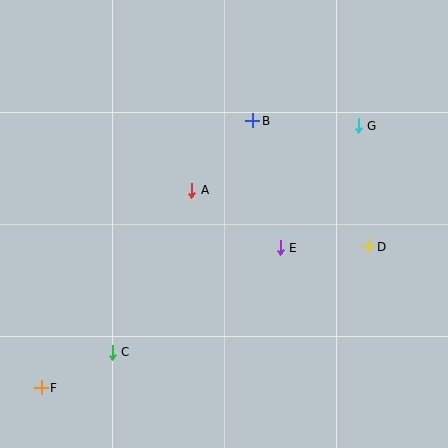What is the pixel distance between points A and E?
The distance between A and E is 106 pixels.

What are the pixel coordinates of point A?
Point A is at (192, 190).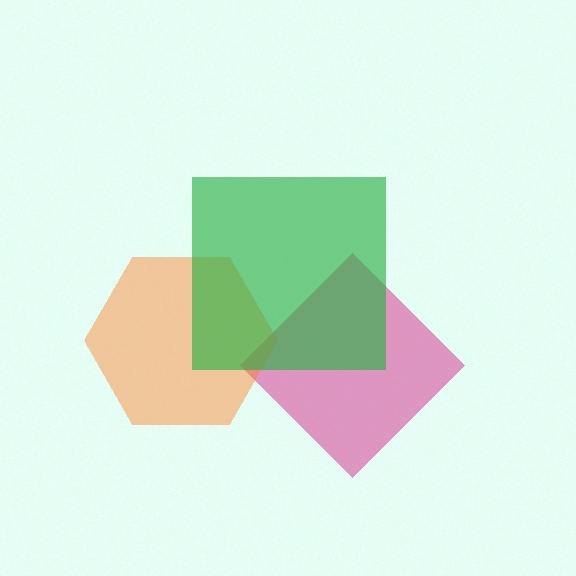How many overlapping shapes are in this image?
There are 3 overlapping shapes in the image.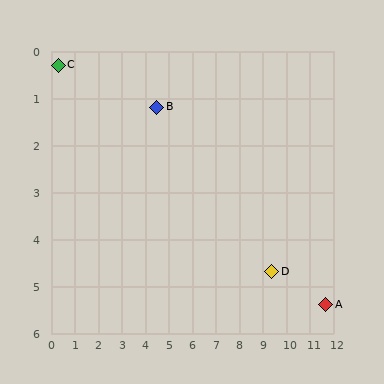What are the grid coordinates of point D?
Point D is at approximately (9.4, 4.7).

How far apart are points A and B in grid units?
Points A and B are about 8.3 grid units apart.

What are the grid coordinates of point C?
Point C is at approximately (0.3, 0.3).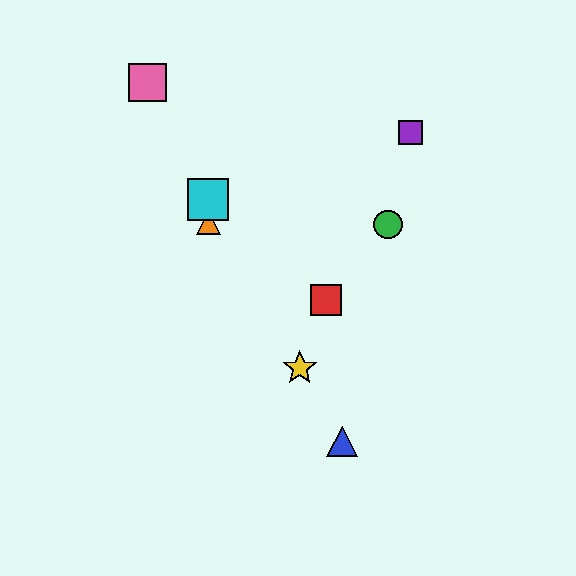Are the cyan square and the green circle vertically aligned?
No, the cyan square is at x≈208 and the green circle is at x≈388.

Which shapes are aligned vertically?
The orange triangle, the cyan square are aligned vertically.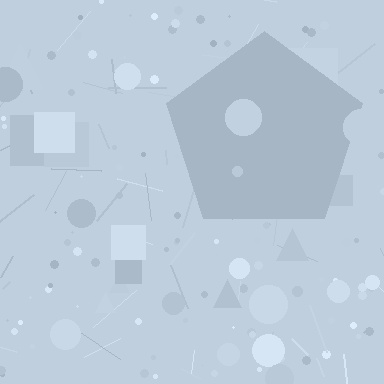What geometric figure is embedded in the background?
A pentagon is embedded in the background.